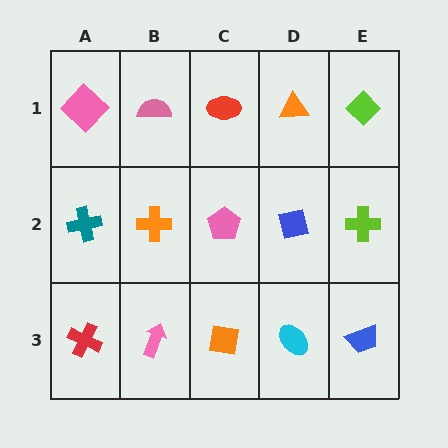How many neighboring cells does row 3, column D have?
3.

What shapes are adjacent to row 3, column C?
A pink pentagon (row 2, column C), a pink arrow (row 3, column B), a cyan ellipse (row 3, column D).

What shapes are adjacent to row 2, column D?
An orange triangle (row 1, column D), a cyan ellipse (row 3, column D), a pink pentagon (row 2, column C), a lime cross (row 2, column E).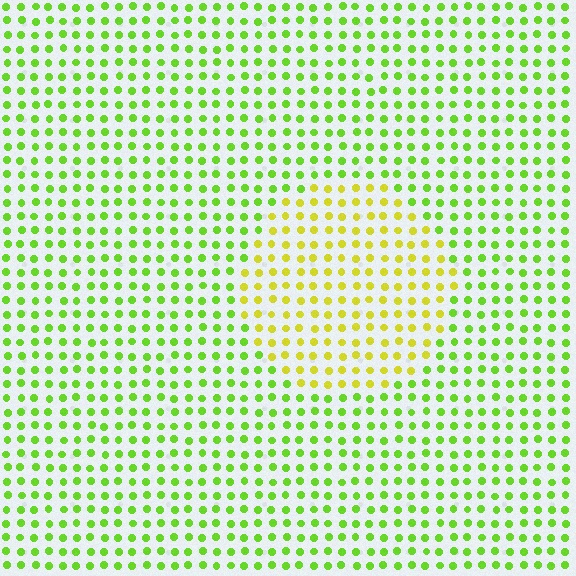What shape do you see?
I see a circle.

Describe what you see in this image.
The image is filled with small lime elements in a uniform arrangement. A circle-shaped region is visible where the elements are tinted to a slightly different hue, forming a subtle color boundary.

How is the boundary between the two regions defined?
The boundary is defined purely by a slight shift in hue (about 36 degrees). Spacing, size, and orientation are identical on both sides.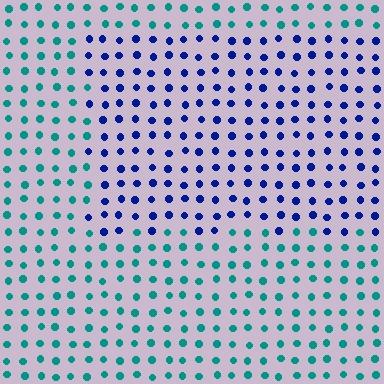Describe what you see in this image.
The image is filled with small teal elements in a uniform arrangement. A rectangle-shaped region is visible where the elements are tinted to a slightly different hue, forming a subtle color boundary.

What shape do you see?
I see a rectangle.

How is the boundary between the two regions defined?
The boundary is defined purely by a slight shift in hue (about 55 degrees). Spacing, size, and orientation are identical on both sides.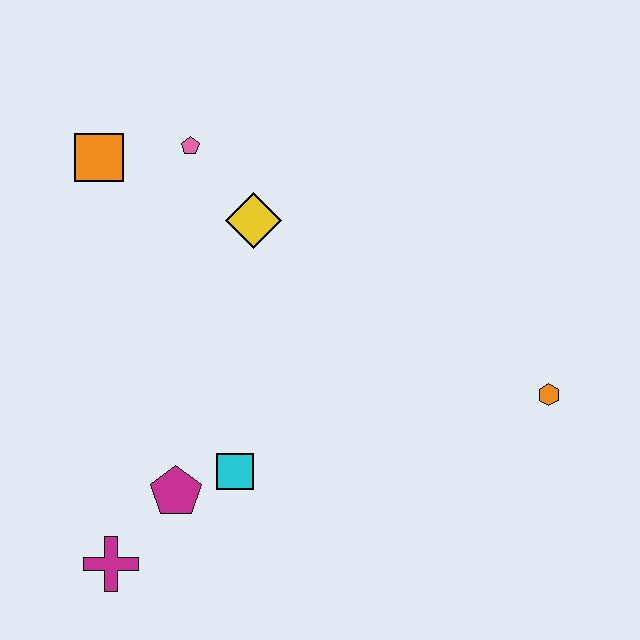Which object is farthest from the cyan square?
The orange square is farthest from the cyan square.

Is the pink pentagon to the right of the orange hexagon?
No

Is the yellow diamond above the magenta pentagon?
Yes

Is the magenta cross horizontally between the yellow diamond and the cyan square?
No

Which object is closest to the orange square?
The pink pentagon is closest to the orange square.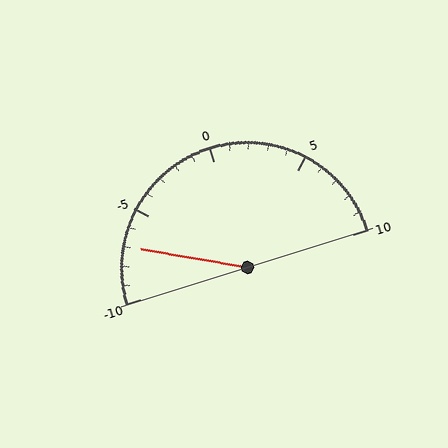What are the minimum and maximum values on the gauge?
The gauge ranges from -10 to 10.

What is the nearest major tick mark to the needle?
The nearest major tick mark is -5.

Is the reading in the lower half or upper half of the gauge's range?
The reading is in the lower half of the range (-10 to 10).